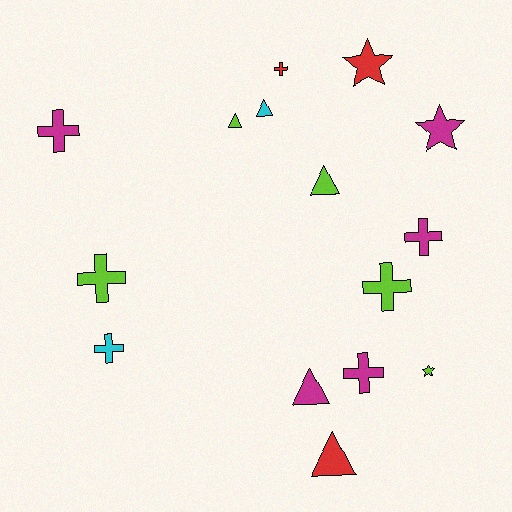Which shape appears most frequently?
Cross, with 7 objects.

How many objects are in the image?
There are 15 objects.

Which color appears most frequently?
Lime, with 5 objects.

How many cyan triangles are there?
There is 1 cyan triangle.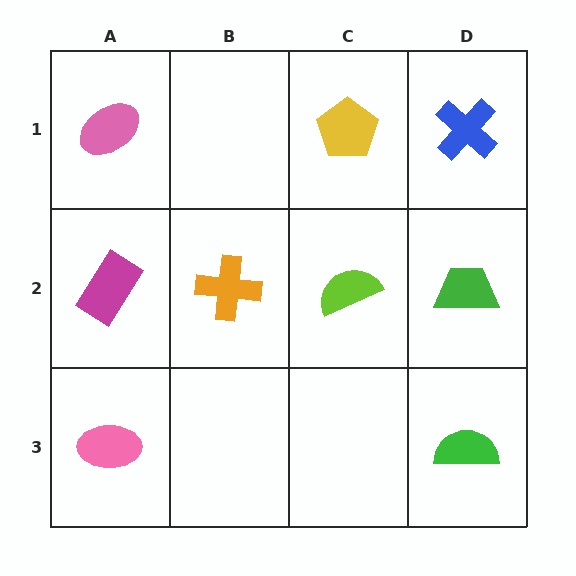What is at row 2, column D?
A green trapezoid.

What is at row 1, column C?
A yellow pentagon.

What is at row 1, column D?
A blue cross.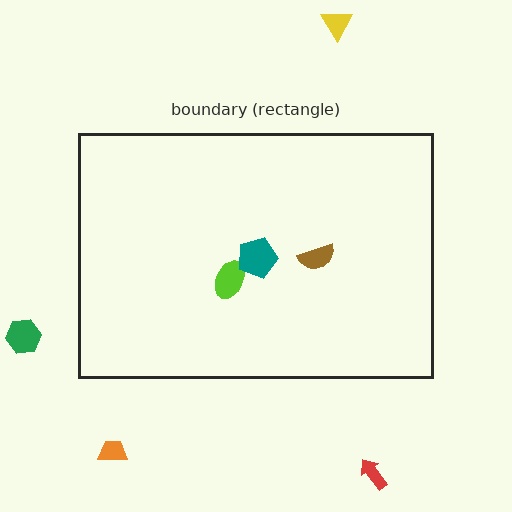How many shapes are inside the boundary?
3 inside, 4 outside.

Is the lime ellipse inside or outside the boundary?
Inside.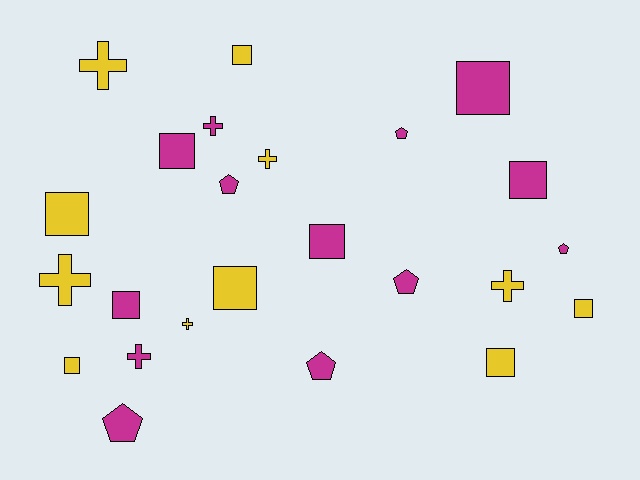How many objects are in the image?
There are 24 objects.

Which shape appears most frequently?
Square, with 11 objects.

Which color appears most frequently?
Magenta, with 13 objects.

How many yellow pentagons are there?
There are no yellow pentagons.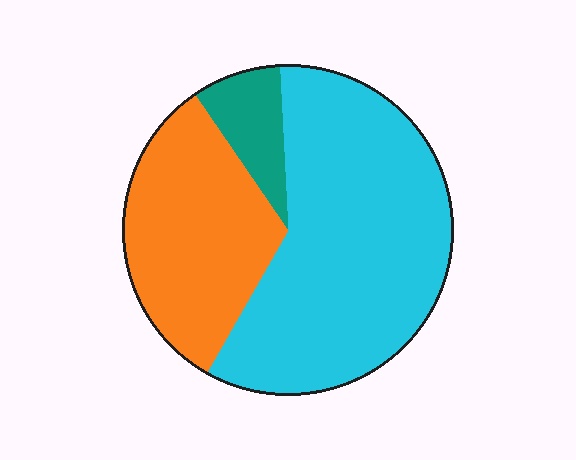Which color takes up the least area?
Teal, at roughly 10%.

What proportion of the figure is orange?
Orange covers around 30% of the figure.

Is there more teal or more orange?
Orange.